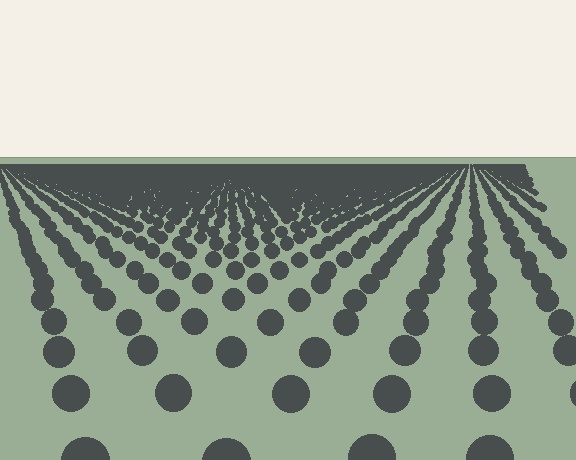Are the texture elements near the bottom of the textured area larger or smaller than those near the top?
Larger. Near the bottom, elements are closer to the viewer and appear at a bigger on-screen size.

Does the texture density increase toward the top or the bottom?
Density increases toward the top.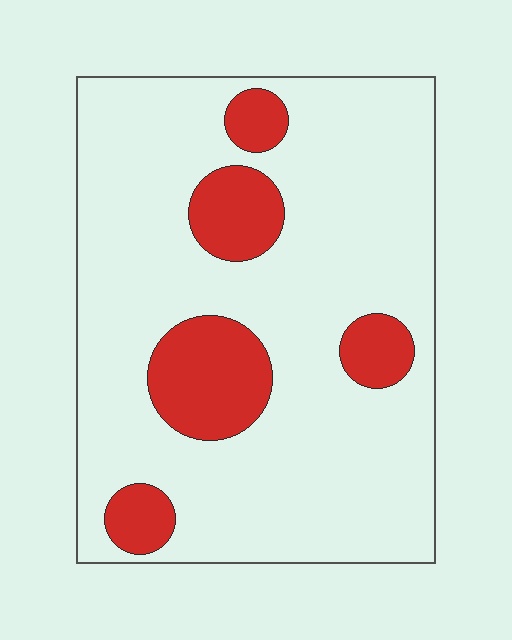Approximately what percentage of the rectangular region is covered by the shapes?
Approximately 20%.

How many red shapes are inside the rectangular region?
5.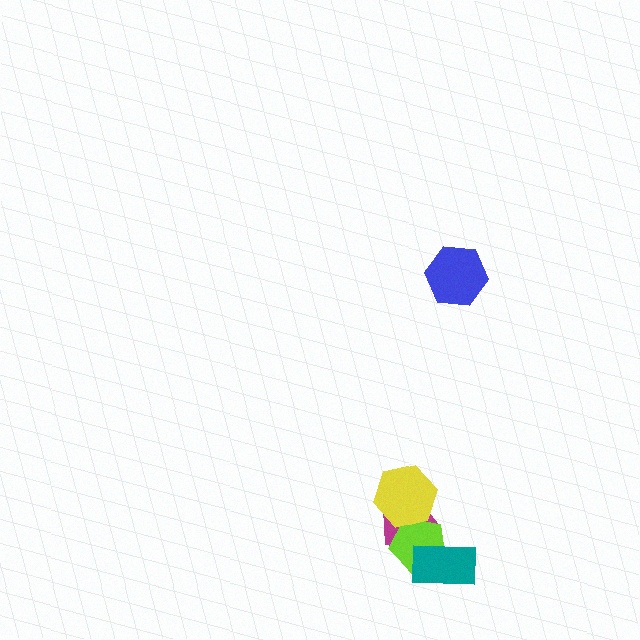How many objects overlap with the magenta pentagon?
3 objects overlap with the magenta pentagon.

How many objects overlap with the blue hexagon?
0 objects overlap with the blue hexagon.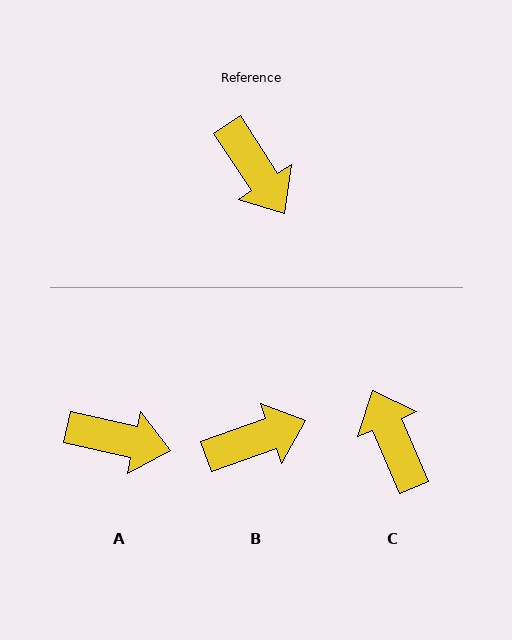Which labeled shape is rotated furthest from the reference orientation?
C, about 170 degrees away.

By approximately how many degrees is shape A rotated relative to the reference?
Approximately 45 degrees counter-clockwise.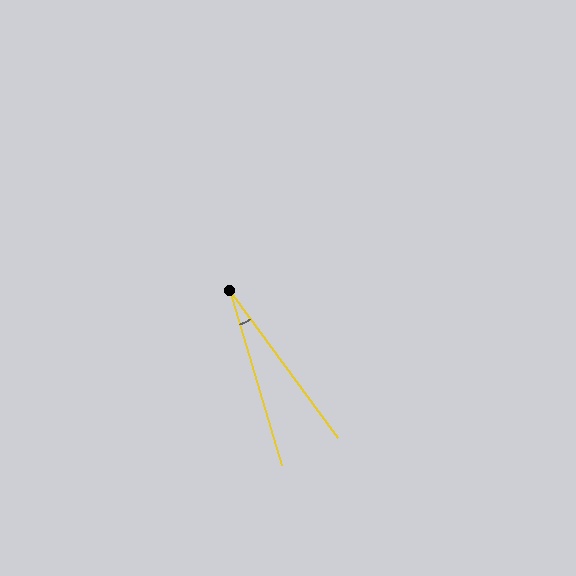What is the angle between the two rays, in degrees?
Approximately 20 degrees.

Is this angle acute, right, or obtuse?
It is acute.